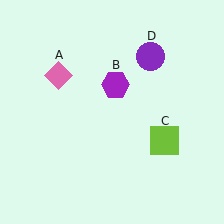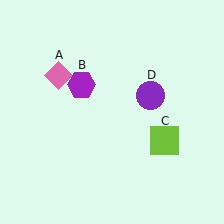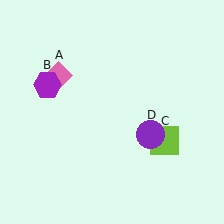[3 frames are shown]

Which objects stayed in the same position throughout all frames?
Pink diamond (object A) and lime square (object C) remained stationary.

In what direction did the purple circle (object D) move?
The purple circle (object D) moved down.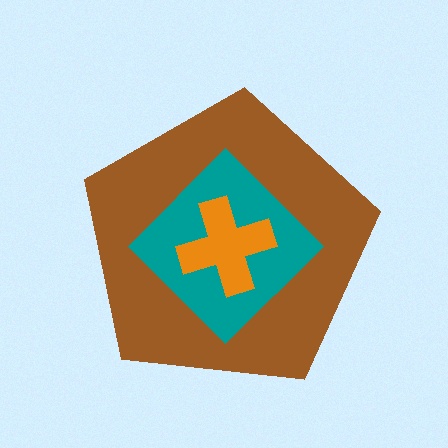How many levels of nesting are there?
3.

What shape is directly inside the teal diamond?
The orange cross.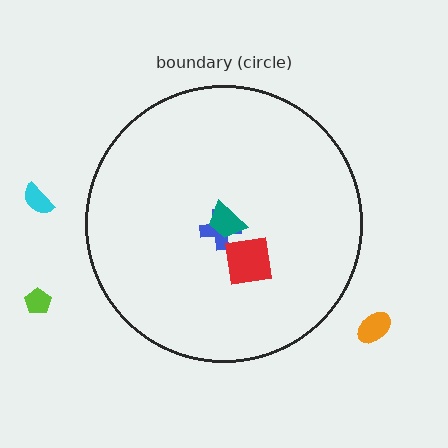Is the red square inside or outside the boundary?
Inside.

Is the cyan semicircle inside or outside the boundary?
Outside.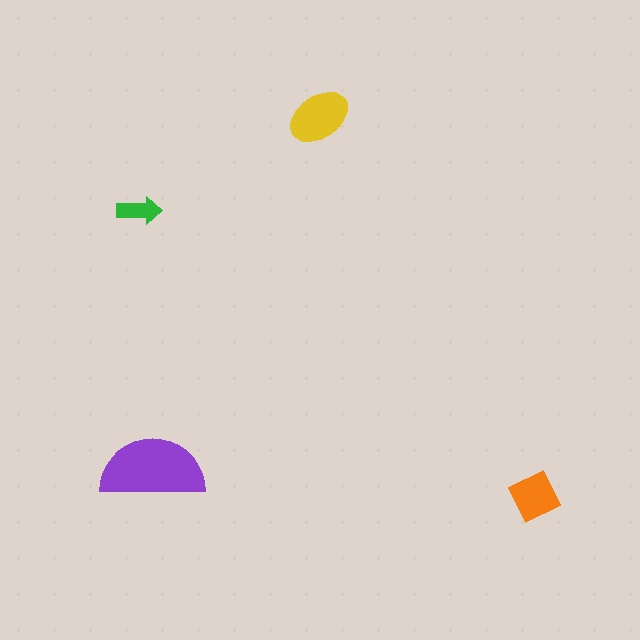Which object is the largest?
The purple semicircle.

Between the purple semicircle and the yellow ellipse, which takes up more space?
The purple semicircle.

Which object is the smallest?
The green arrow.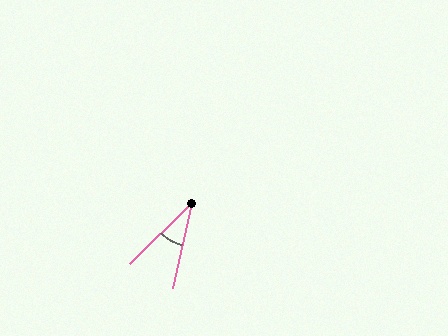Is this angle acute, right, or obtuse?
It is acute.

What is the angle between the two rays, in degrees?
Approximately 33 degrees.